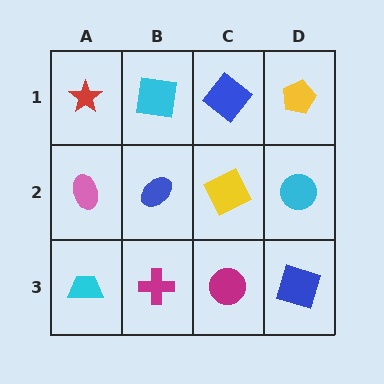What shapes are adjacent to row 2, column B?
A cyan square (row 1, column B), a magenta cross (row 3, column B), a pink ellipse (row 2, column A), a yellow square (row 2, column C).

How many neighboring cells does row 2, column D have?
3.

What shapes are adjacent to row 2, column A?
A red star (row 1, column A), a cyan trapezoid (row 3, column A), a blue ellipse (row 2, column B).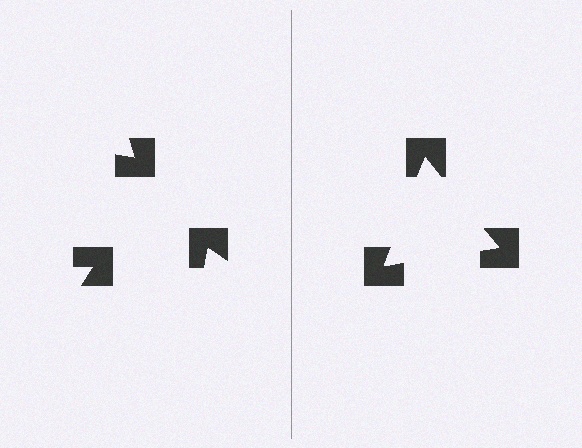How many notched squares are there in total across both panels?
6 — 3 on each side.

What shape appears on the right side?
An illusory triangle.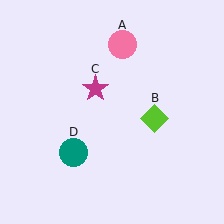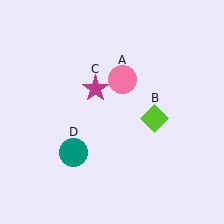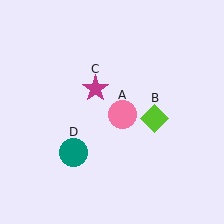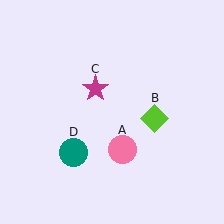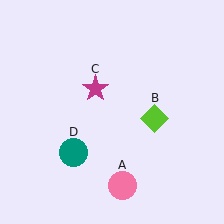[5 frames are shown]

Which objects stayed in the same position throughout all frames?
Lime diamond (object B) and magenta star (object C) and teal circle (object D) remained stationary.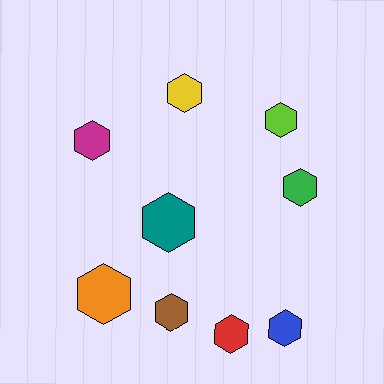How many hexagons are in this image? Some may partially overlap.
There are 9 hexagons.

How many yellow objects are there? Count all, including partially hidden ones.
There is 1 yellow object.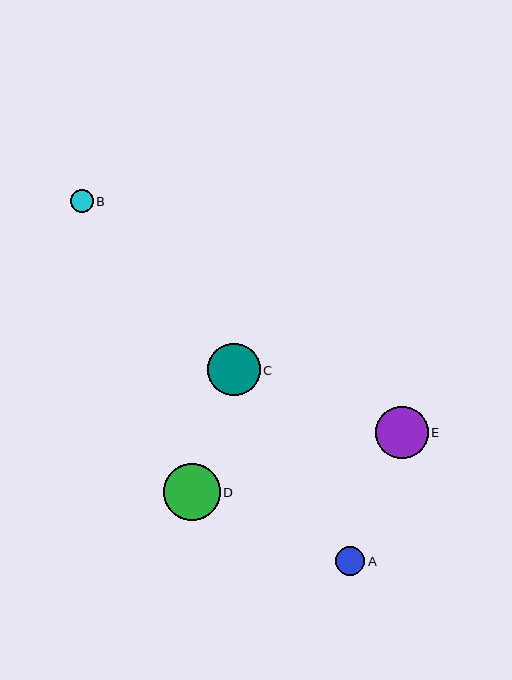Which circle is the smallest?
Circle B is the smallest with a size of approximately 23 pixels.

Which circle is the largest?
Circle D is the largest with a size of approximately 57 pixels.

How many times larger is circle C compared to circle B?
Circle C is approximately 2.3 times the size of circle B.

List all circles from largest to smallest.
From largest to smallest: D, E, C, A, B.